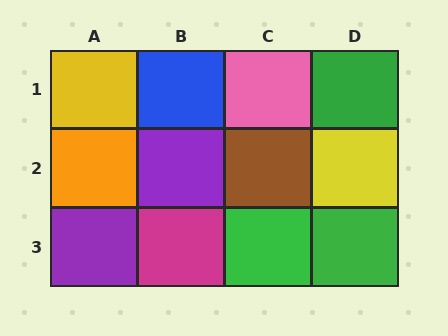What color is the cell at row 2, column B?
Purple.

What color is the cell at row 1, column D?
Green.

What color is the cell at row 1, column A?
Yellow.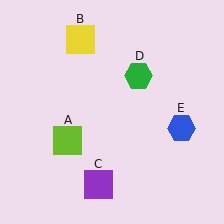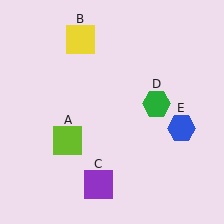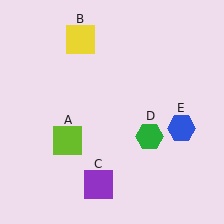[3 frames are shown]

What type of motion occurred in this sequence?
The green hexagon (object D) rotated clockwise around the center of the scene.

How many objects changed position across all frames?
1 object changed position: green hexagon (object D).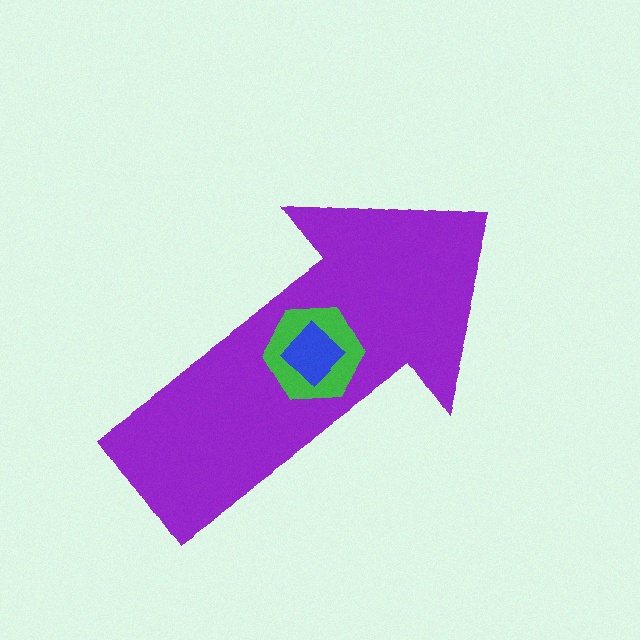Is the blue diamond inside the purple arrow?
Yes.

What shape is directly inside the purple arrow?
The green hexagon.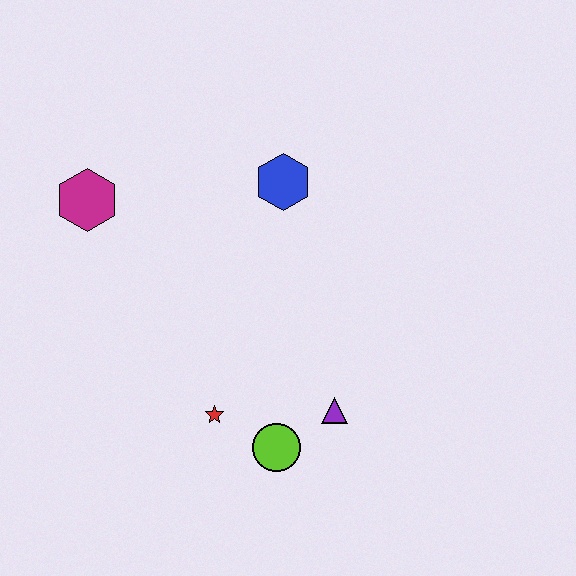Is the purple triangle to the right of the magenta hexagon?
Yes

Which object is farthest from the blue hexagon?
The lime circle is farthest from the blue hexagon.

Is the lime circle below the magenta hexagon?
Yes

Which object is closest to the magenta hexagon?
The blue hexagon is closest to the magenta hexagon.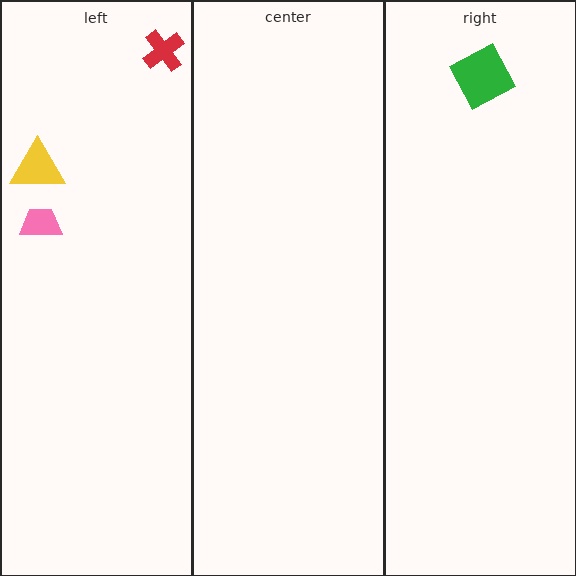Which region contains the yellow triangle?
The left region.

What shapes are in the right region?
The green square.